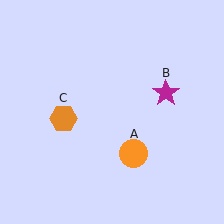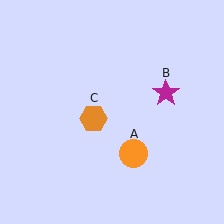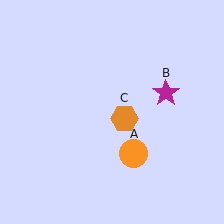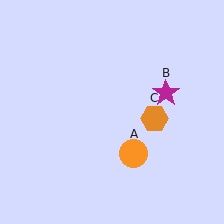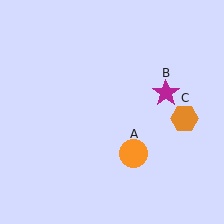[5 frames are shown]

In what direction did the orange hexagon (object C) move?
The orange hexagon (object C) moved right.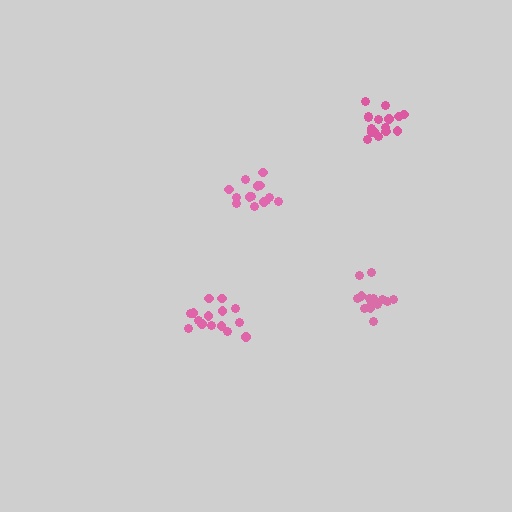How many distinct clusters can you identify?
There are 4 distinct clusters.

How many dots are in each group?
Group 1: 15 dots, Group 2: 14 dots, Group 3: 14 dots, Group 4: 16 dots (59 total).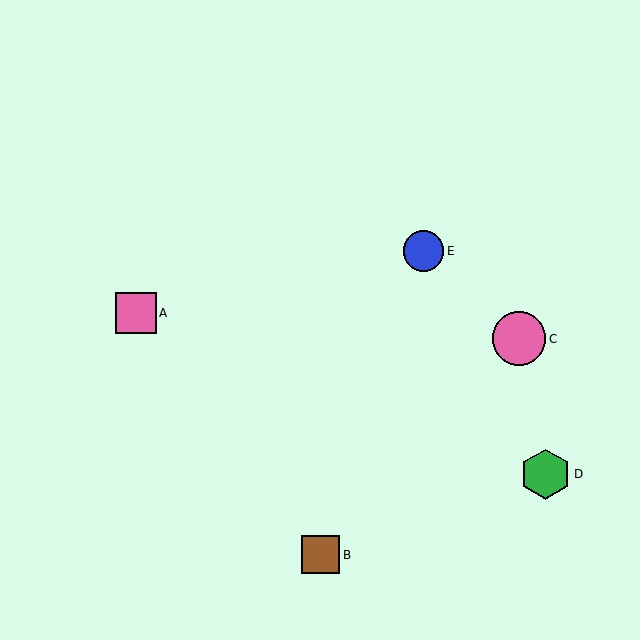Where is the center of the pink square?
The center of the pink square is at (136, 313).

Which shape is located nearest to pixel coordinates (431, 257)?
The blue circle (labeled E) at (424, 251) is nearest to that location.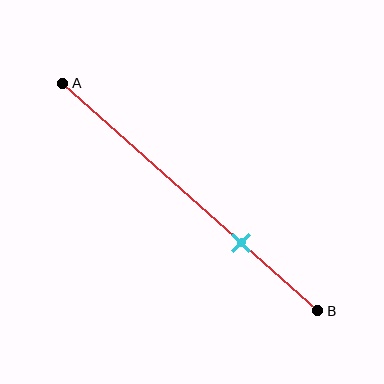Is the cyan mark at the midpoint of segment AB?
No, the mark is at about 70% from A, not at the 50% midpoint.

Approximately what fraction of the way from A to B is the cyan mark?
The cyan mark is approximately 70% of the way from A to B.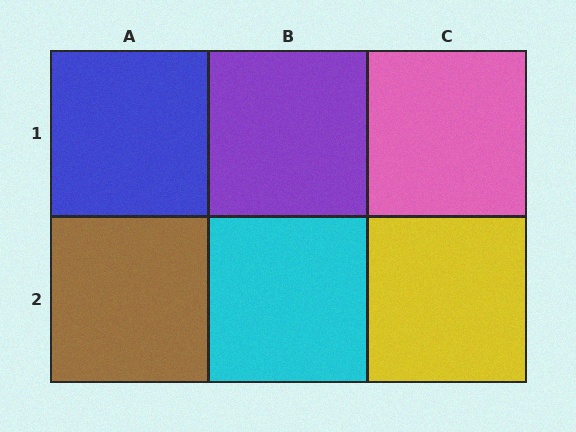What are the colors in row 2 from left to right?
Brown, cyan, yellow.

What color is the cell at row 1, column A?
Blue.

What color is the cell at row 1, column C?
Pink.